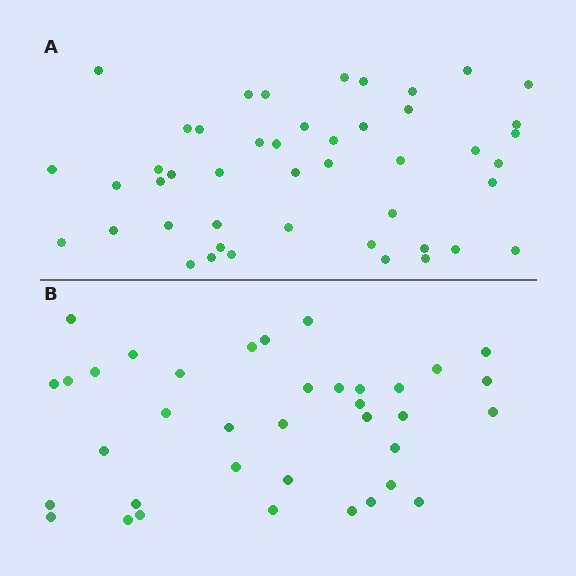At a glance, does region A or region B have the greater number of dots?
Region A (the top region) has more dots.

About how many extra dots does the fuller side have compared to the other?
Region A has roughly 8 or so more dots than region B.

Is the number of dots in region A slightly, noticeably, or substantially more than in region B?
Region A has only slightly more — the two regions are fairly close. The ratio is roughly 1.2 to 1.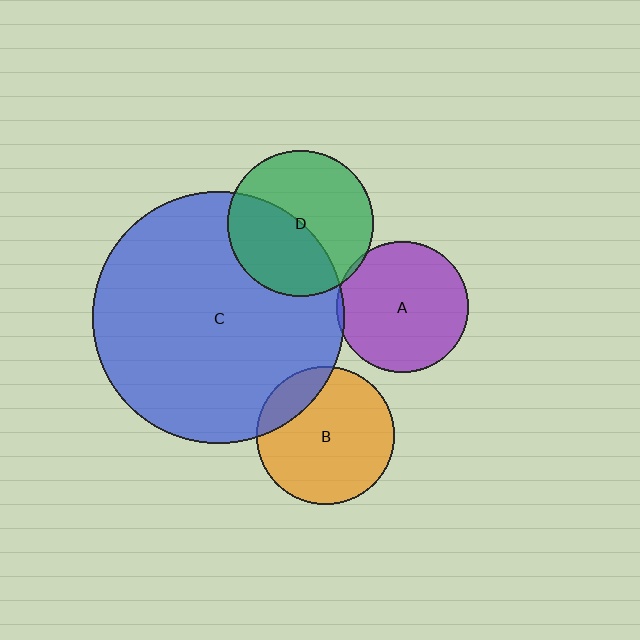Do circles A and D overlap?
Yes.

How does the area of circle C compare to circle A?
Approximately 3.7 times.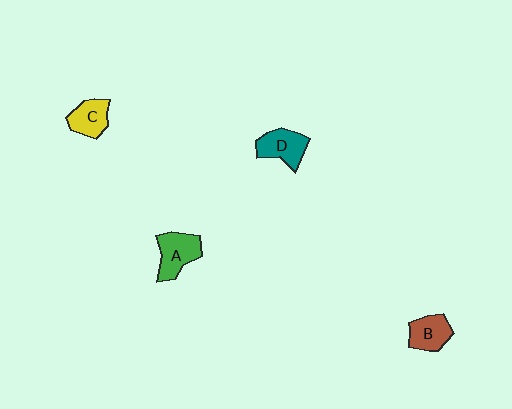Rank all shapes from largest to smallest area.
From largest to smallest: A (green), D (teal), B (brown), C (yellow).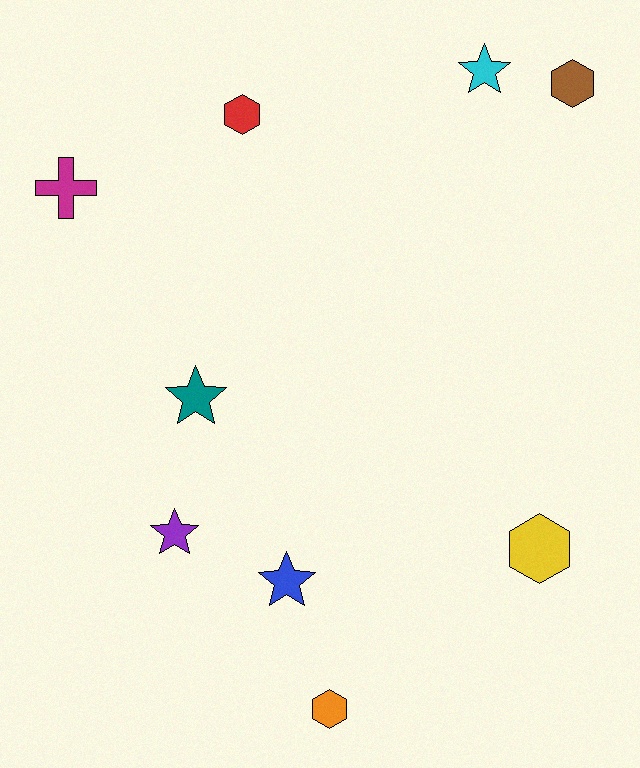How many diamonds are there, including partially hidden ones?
There are no diamonds.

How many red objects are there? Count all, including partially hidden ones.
There is 1 red object.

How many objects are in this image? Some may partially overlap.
There are 9 objects.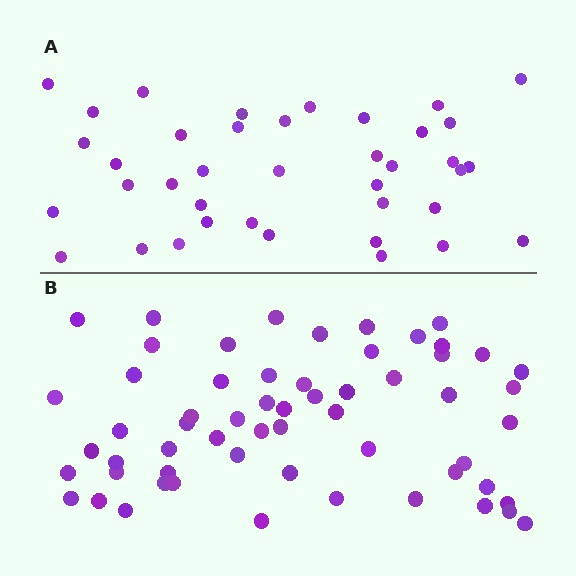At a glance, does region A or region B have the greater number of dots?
Region B (the bottom region) has more dots.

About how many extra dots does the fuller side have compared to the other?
Region B has approximately 20 more dots than region A.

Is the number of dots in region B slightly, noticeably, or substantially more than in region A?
Region B has substantially more. The ratio is roughly 1.5 to 1.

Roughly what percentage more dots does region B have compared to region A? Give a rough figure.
About 50% more.